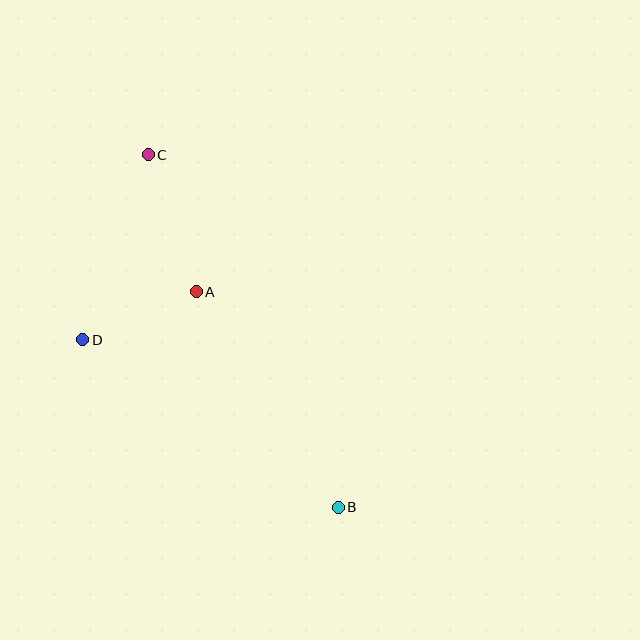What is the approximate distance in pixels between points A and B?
The distance between A and B is approximately 258 pixels.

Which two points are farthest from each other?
Points B and C are farthest from each other.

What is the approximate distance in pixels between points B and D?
The distance between B and D is approximately 306 pixels.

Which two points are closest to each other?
Points A and D are closest to each other.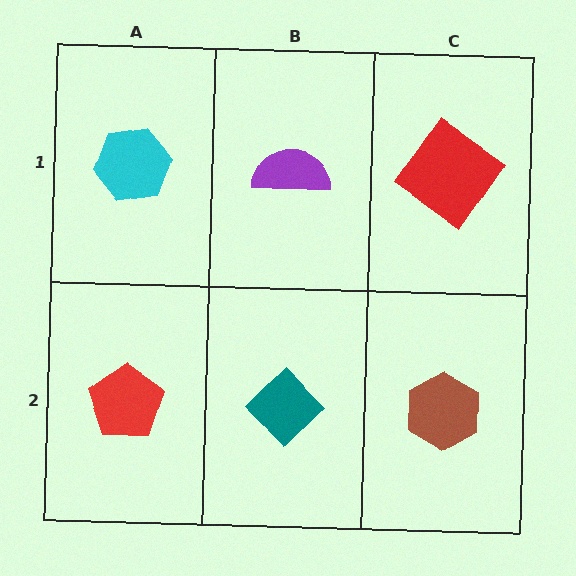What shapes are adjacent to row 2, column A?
A cyan hexagon (row 1, column A), a teal diamond (row 2, column B).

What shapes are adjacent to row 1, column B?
A teal diamond (row 2, column B), a cyan hexagon (row 1, column A), a red diamond (row 1, column C).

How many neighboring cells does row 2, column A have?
2.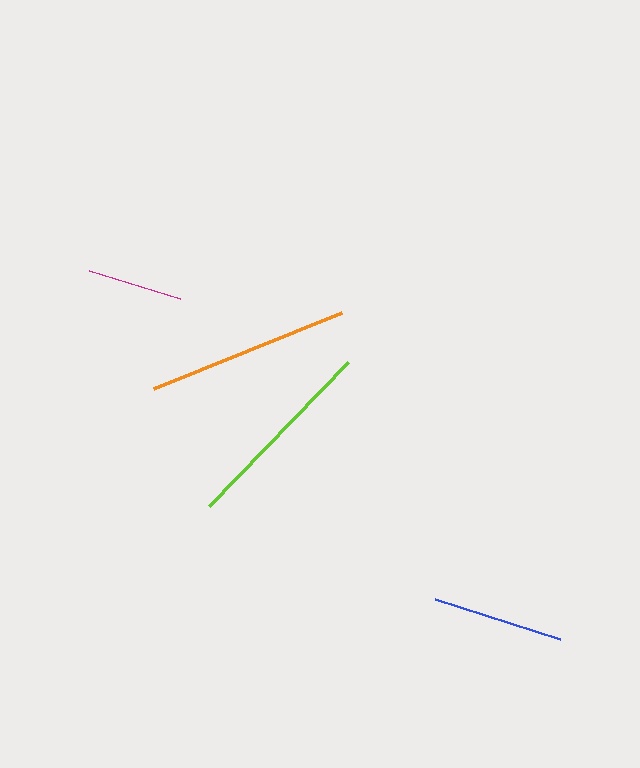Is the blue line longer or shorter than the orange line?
The orange line is longer than the blue line.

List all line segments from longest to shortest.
From longest to shortest: orange, lime, blue, magenta.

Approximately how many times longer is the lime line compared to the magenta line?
The lime line is approximately 2.1 times the length of the magenta line.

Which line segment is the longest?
The orange line is the longest at approximately 203 pixels.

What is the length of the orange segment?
The orange segment is approximately 203 pixels long.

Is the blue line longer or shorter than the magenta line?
The blue line is longer than the magenta line.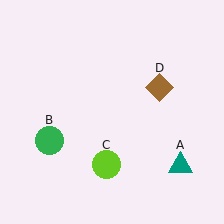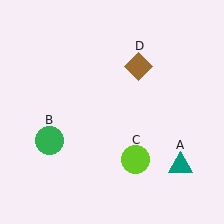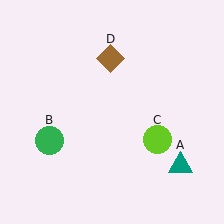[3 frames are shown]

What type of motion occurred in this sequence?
The lime circle (object C), brown diamond (object D) rotated counterclockwise around the center of the scene.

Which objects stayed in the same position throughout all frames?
Teal triangle (object A) and green circle (object B) remained stationary.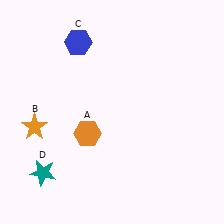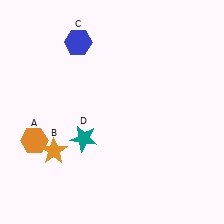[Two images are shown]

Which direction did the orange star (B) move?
The orange star (B) moved down.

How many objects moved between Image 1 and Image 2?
3 objects moved between the two images.